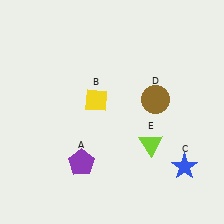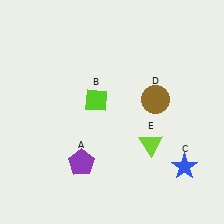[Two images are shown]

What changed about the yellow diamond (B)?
In Image 1, B is yellow. In Image 2, it changed to lime.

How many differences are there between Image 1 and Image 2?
There is 1 difference between the two images.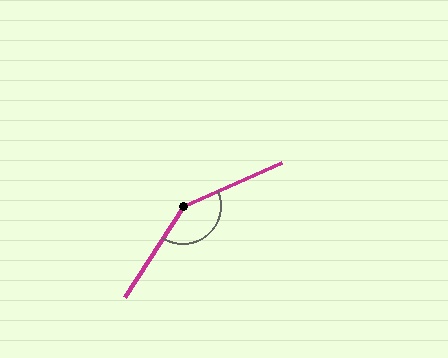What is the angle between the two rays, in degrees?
Approximately 146 degrees.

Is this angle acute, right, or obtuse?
It is obtuse.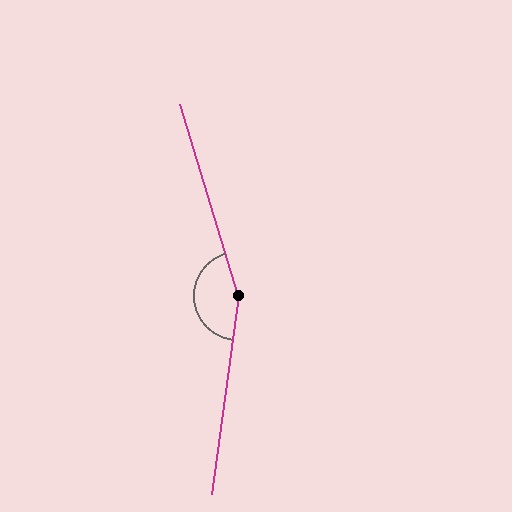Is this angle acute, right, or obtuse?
It is obtuse.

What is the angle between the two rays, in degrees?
Approximately 156 degrees.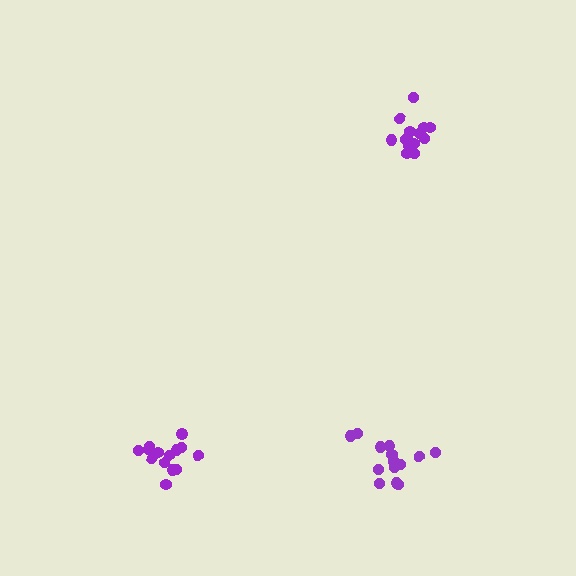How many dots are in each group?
Group 1: 14 dots, Group 2: 14 dots, Group 3: 14 dots (42 total).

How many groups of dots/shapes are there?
There are 3 groups.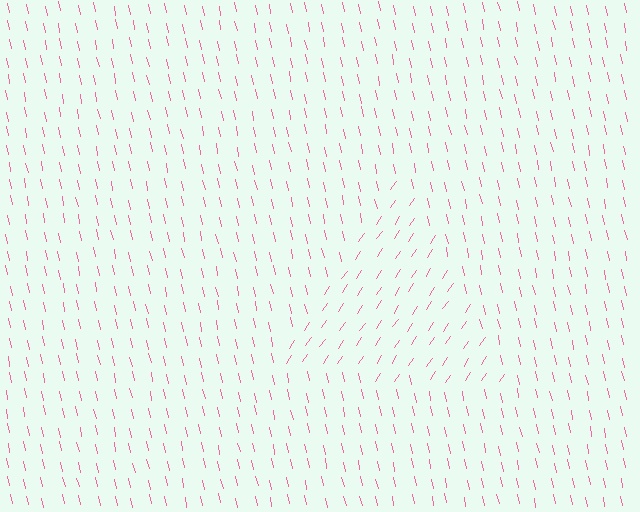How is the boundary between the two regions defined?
The boundary is defined purely by a change in line orientation (approximately 45 degrees difference). All lines are the same color and thickness.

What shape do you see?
I see a triangle.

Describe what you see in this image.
The image is filled with small pink line segments. A triangle region in the image has lines oriented differently from the surrounding lines, creating a visible texture boundary.